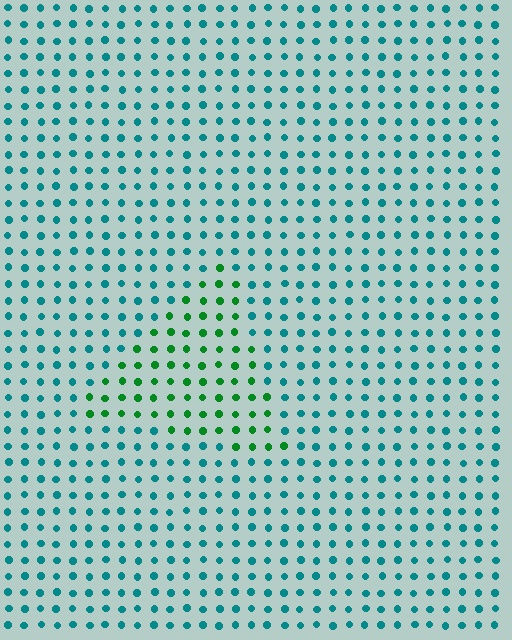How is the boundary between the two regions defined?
The boundary is defined purely by a slight shift in hue (about 48 degrees). Spacing, size, and orientation are identical on both sides.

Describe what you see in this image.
The image is filled with small teal elements in a uniform arrangement. A triangle-shaped region is visible where the elements are tinted to a slightly different hue, forming a subtle color boundary.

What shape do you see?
I see a triangle.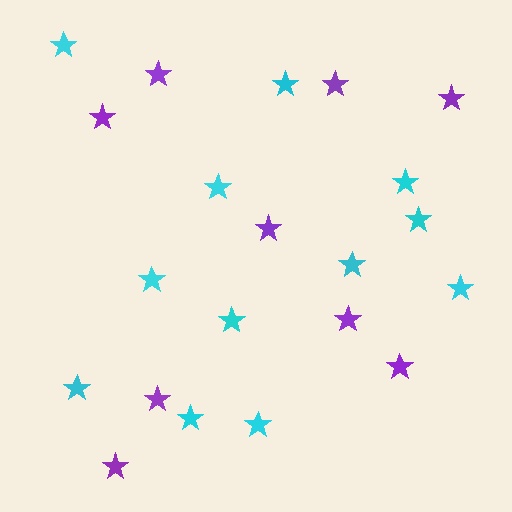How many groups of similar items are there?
There are 2 groups: one group of purple stars (9) and one group of cyan stars (12).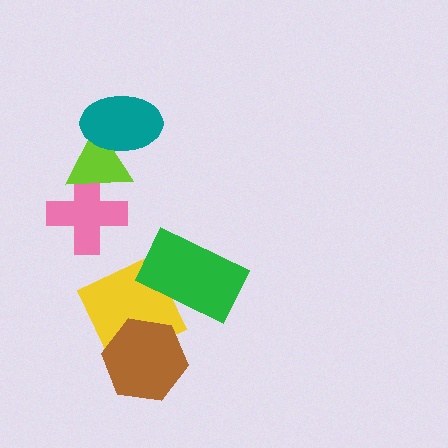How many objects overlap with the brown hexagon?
1 object overlaps with the brown hexagon.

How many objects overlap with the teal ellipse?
1 object overlaps with the teal ellipse.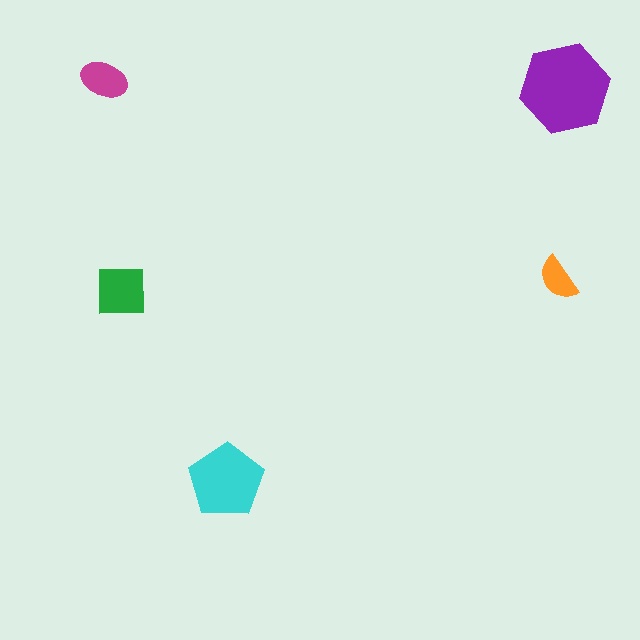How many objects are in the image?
There are 5 objects in the image.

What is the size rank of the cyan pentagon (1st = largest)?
2nd.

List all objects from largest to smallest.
The purple hexagon, the cyan pentagon, the green square, the magenta ellipse, the orange semicircle.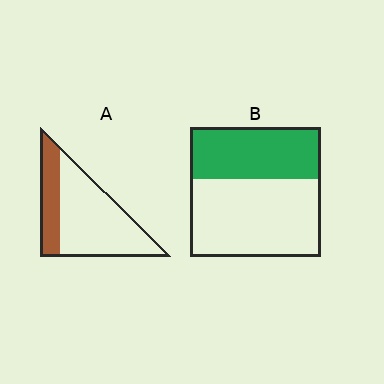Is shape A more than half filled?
No.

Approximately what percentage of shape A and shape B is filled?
A is approximately 30% and B is approximately 40%.